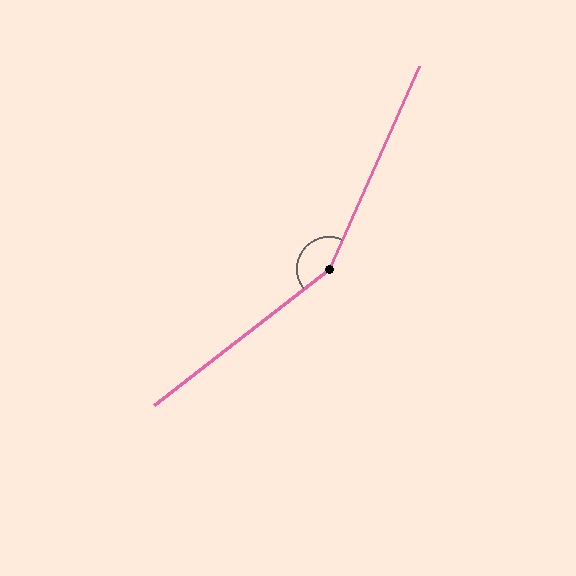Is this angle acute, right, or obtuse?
It is obtuse.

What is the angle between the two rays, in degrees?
Approximately 152 degrees.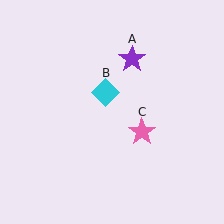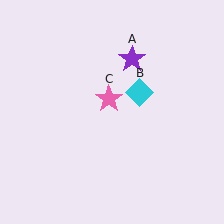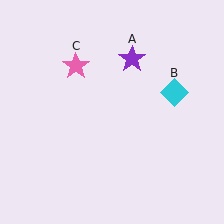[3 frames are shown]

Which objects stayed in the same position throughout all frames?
Purple star (object A) remained stationary.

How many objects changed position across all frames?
2 objects changed position: cyan diamond (object B), pink star (object C).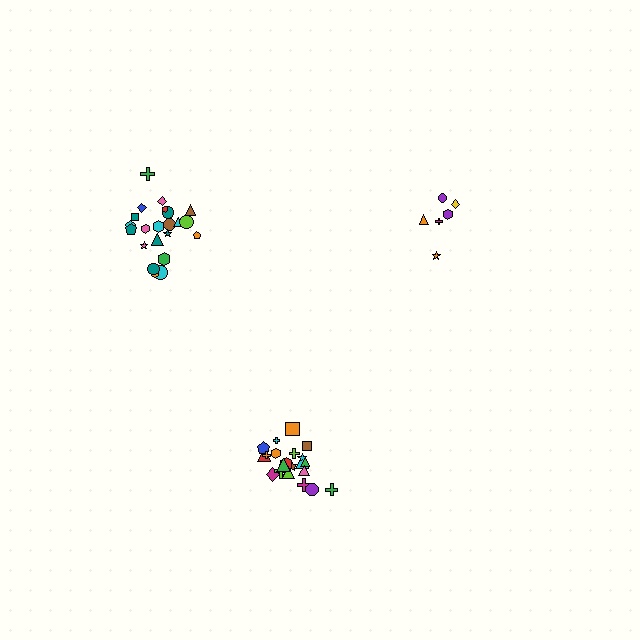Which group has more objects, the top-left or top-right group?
The top-left group.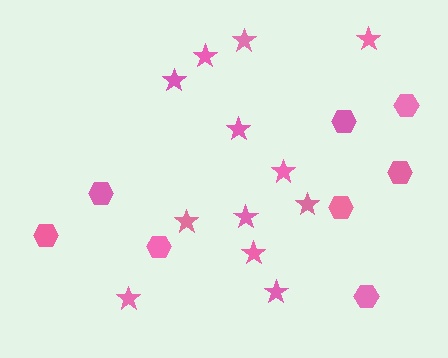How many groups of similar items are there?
There are 2 groups: one group of hexagons (8) and one group of stars (12).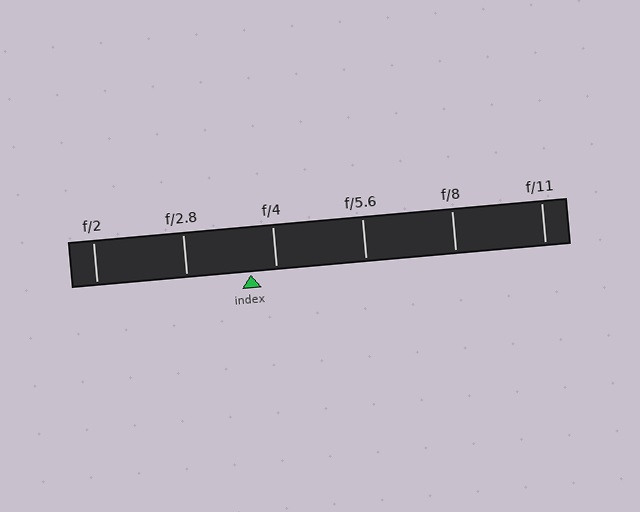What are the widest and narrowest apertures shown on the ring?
The widest aperture shown is f/2 and the narrowest is f/11.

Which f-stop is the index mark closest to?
The index mark is closest to f/4.